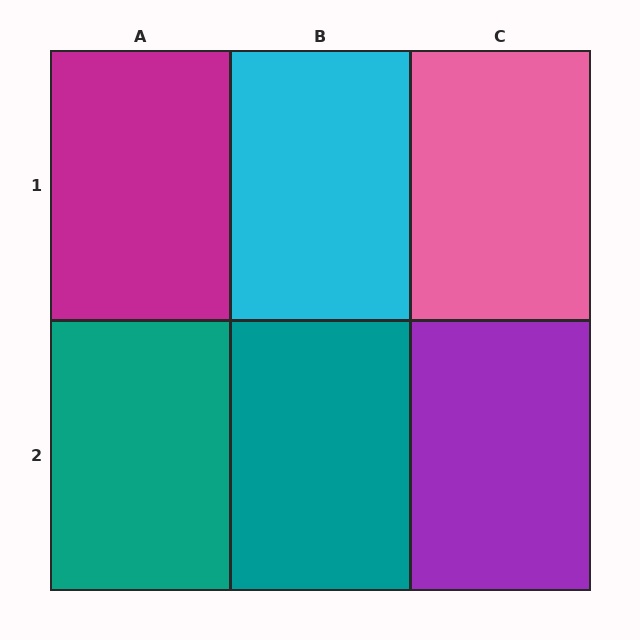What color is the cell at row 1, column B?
Cyan.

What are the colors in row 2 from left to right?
Teal, teal, purple.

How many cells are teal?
2 cells are teal.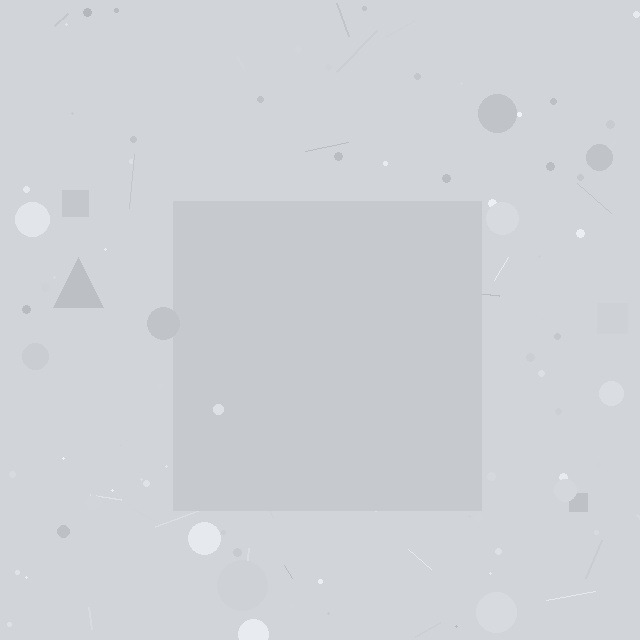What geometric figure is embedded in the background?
A square is embedded in the background.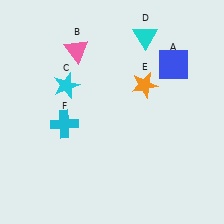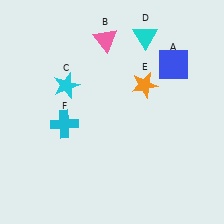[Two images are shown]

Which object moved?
The pink triangle (B) moved right.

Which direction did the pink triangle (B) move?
The pink triangle (B) moved right.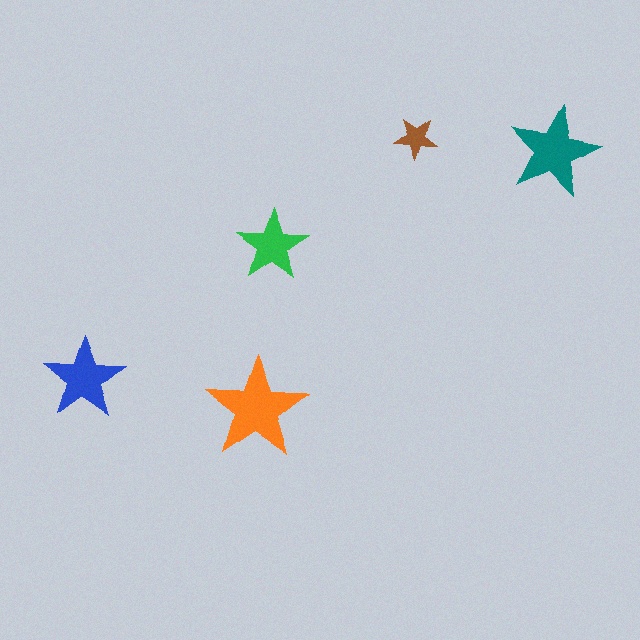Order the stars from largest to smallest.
the orange one, the teal one, the blue one, the green one, the brown one.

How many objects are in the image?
There are 5 objects in the image.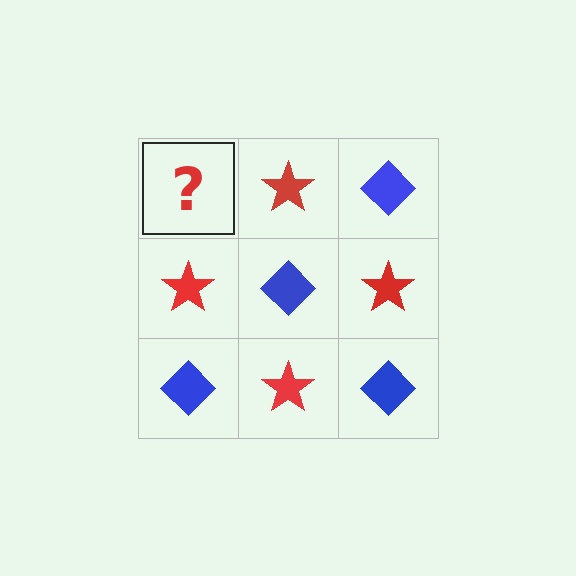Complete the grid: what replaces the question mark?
The question mark should be replaced with a blue diamond.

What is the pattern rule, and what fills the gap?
The rule is that it alternates blue diamond and red star in a checkerboard pattern. The gap should be filled with a blue diamond.